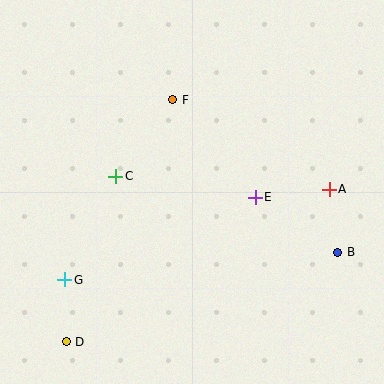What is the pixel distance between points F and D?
The distance between F and D is 265 pixels.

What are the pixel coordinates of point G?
Point G is at (65, 280).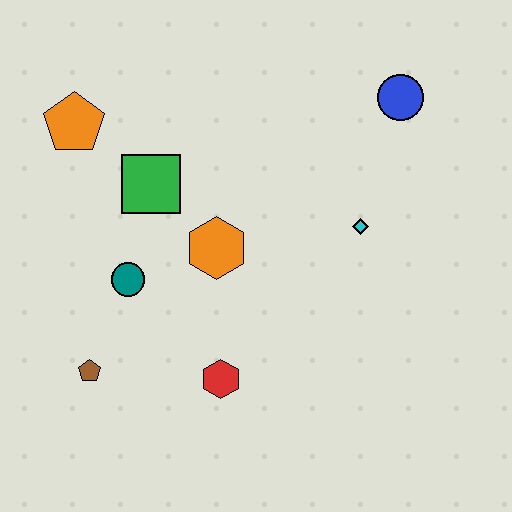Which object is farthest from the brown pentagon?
The blue circle is farthest from the brown pentagon.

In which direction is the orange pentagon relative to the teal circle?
The orange pentagon is above the teal circle.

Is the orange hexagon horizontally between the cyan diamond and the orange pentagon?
Yes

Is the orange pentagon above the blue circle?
No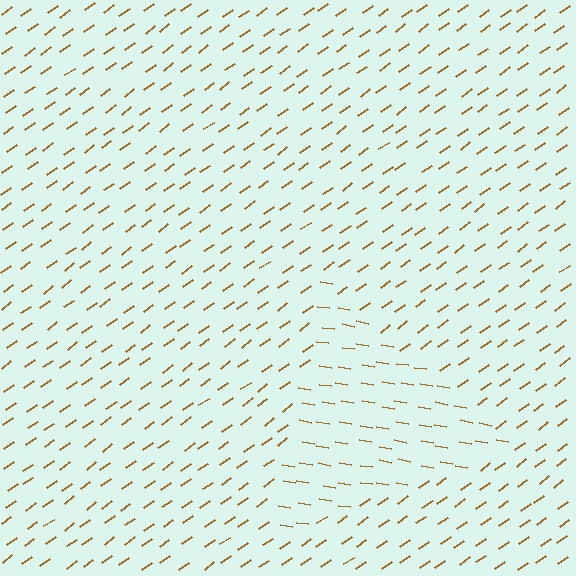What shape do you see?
I see a triangle.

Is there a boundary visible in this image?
Yes, there is a texture boundary formed by a change in line orientation.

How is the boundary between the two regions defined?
The boundary is defined purely by a change in line orientation (approximately 45 degrees difference). All lines are the same color and thickness.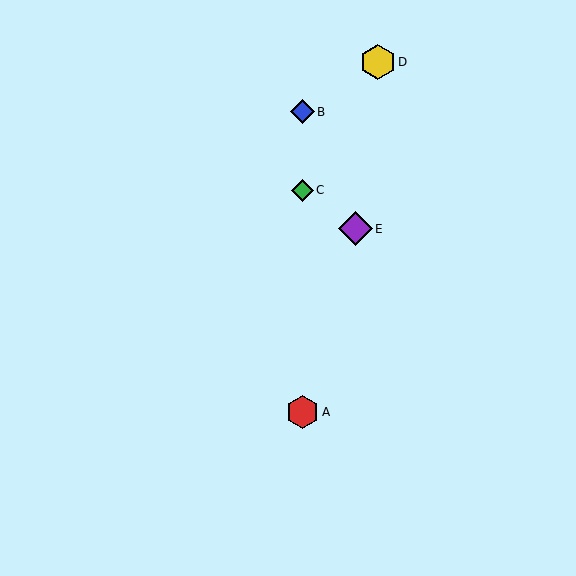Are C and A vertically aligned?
Yes, both are at x≈303.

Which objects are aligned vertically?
Objects A, B, C are aligned vertically.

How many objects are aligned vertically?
3 objects (A, B, C) are aligned vertically.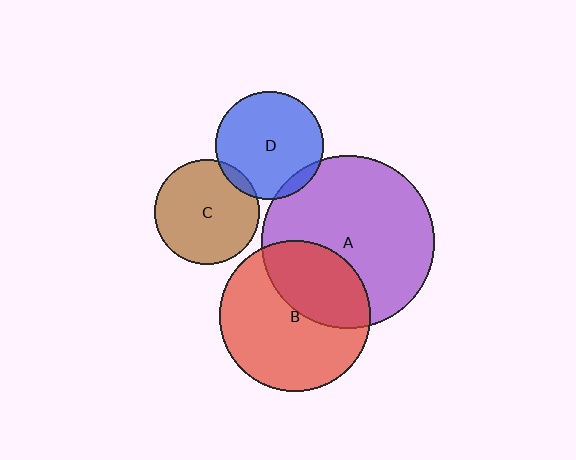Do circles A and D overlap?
Yes.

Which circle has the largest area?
Circle A (purple).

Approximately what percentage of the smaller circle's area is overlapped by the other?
Approximately 5%.